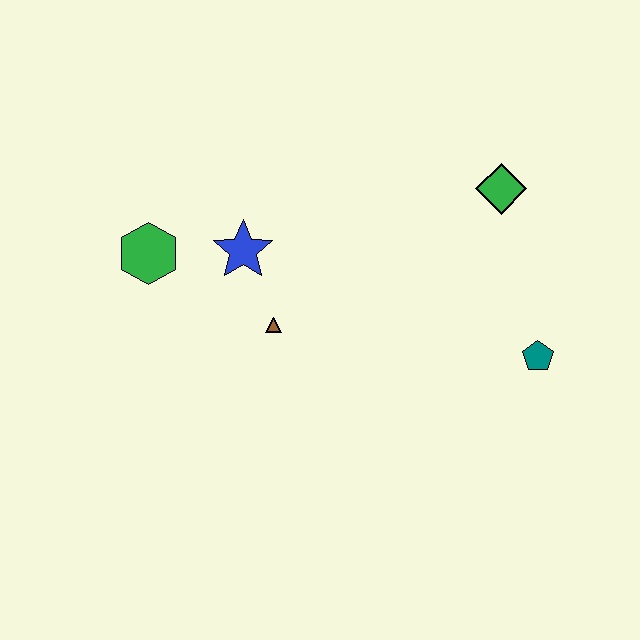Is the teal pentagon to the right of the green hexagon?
Yes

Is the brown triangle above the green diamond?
No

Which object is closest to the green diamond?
The teal pentagon is closest to the green diamond.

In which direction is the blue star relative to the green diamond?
The blue star is to the left of the green diamond.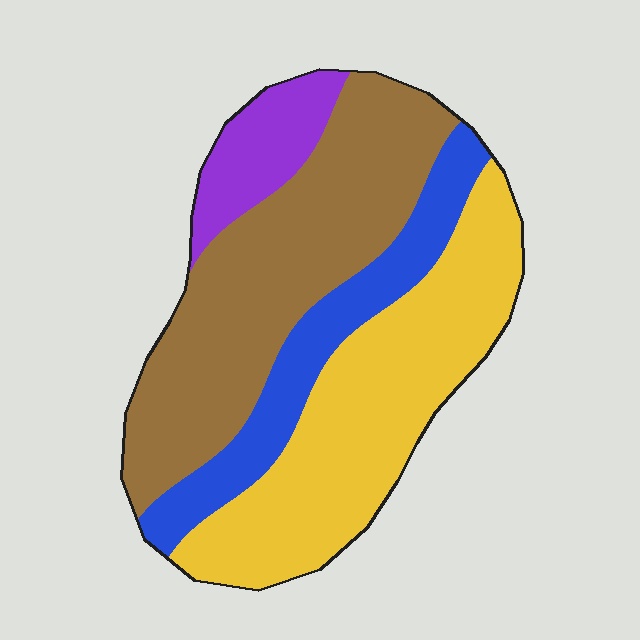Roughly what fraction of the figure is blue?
Blue takes up about one sixth (1/6) of the figure.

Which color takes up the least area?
Purple, at roughly 10%.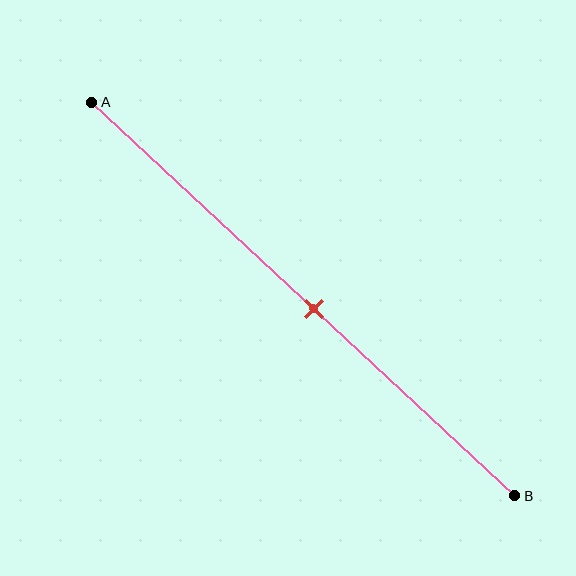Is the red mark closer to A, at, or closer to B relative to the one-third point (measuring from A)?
The red mark is closer to point B than the one-third point of segment AB.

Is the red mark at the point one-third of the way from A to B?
No, the mark is at about 50% from A, not at the 33% one-third point.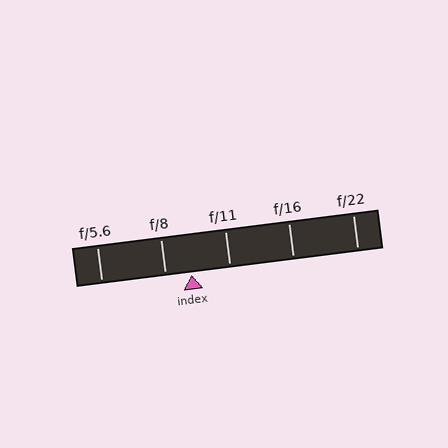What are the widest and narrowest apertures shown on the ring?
The widest aperture shown is f/5.6 and the narrowest is f/22.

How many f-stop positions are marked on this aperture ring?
There are 5 f-stop positions marked.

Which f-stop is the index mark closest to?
The index mark is closest to f/8.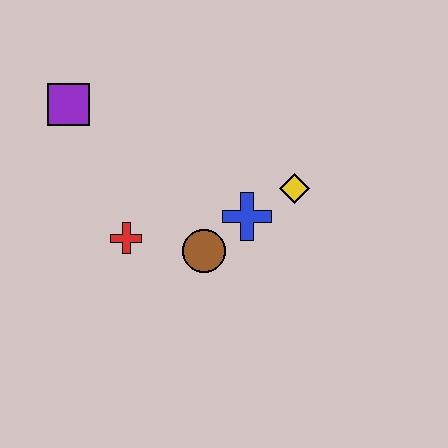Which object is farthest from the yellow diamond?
The purple square is farthest from the yellow diamond.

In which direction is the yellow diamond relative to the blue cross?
The yellow diamond is to the right of the blue cross.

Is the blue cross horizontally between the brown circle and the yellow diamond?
Yes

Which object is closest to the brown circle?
The blue cross is closest to the brown circle.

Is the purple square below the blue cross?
No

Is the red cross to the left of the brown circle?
Yes